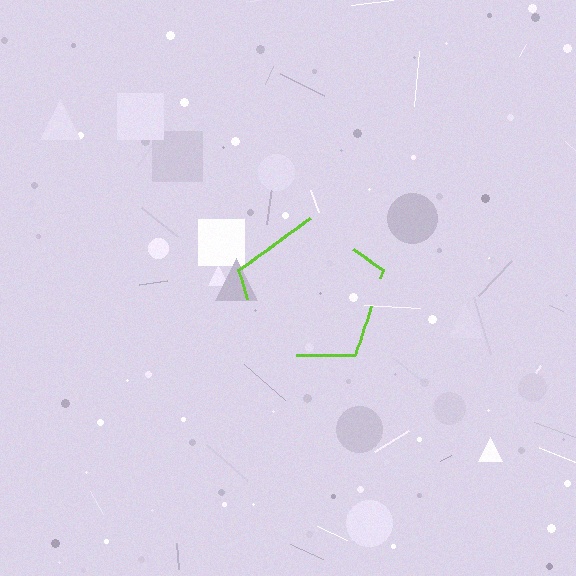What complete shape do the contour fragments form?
The contour fragments form a pentagon.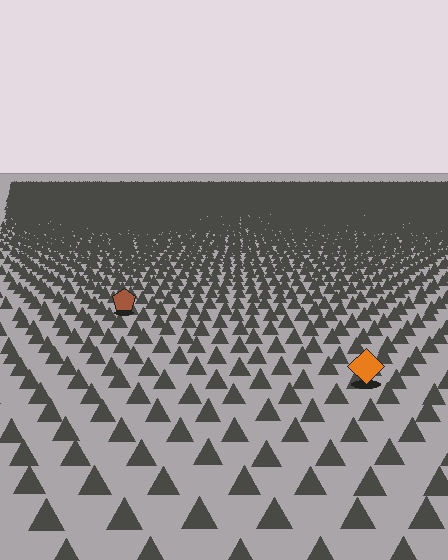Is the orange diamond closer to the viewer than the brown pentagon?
Yes. The orange diamond is closer — you can tell from the texture gradient: the ground texture is coarser near it.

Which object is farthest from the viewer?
The brown pentagon is farthest from the viewer. It appears smaller and the ground texture around it is denser.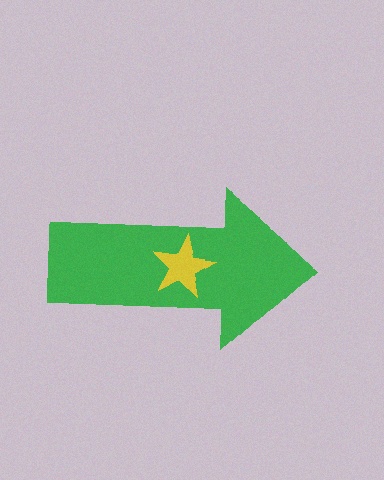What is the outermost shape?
The green arrow.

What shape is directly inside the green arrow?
The yellow star.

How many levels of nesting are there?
2.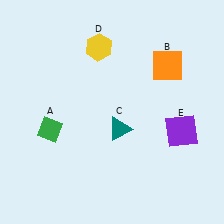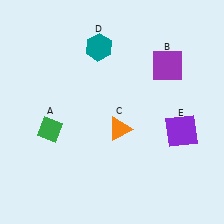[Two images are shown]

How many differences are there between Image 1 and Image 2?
There are 3 differences between the two images.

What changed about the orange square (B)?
In Image 1, B is orange. In Image 2, it changed to purple.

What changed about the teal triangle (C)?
In Image 1, C is teal. In Image 2, it changed to orange.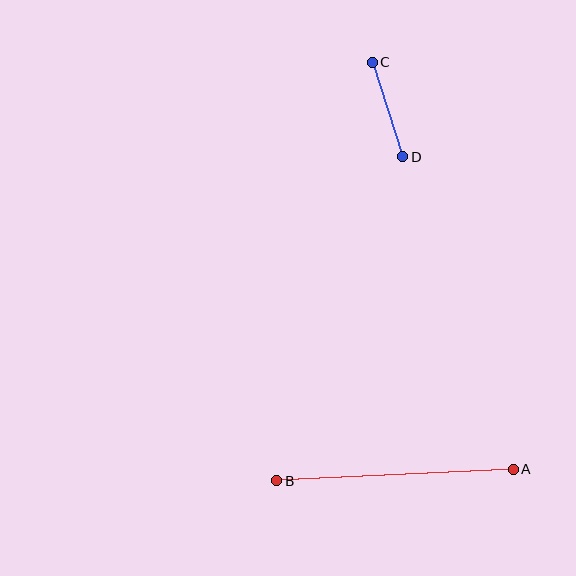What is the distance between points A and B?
The distance is approximately 237 pixels.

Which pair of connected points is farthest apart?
Points A and B are farthest apart.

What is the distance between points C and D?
The distance is approximately 99 pixels.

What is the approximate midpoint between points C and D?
The midpoint is at approximately (388, 110) pixels.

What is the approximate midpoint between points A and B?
The midpoint is at approximately (395, 475) pixels.